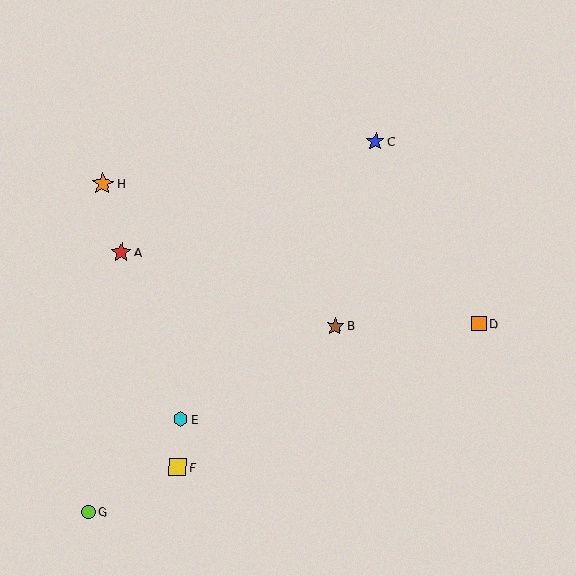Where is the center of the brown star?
The center of the brown star is at (335, 326).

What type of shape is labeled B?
Shape B is a brown star.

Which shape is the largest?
The orange star (labeled H) is the largest.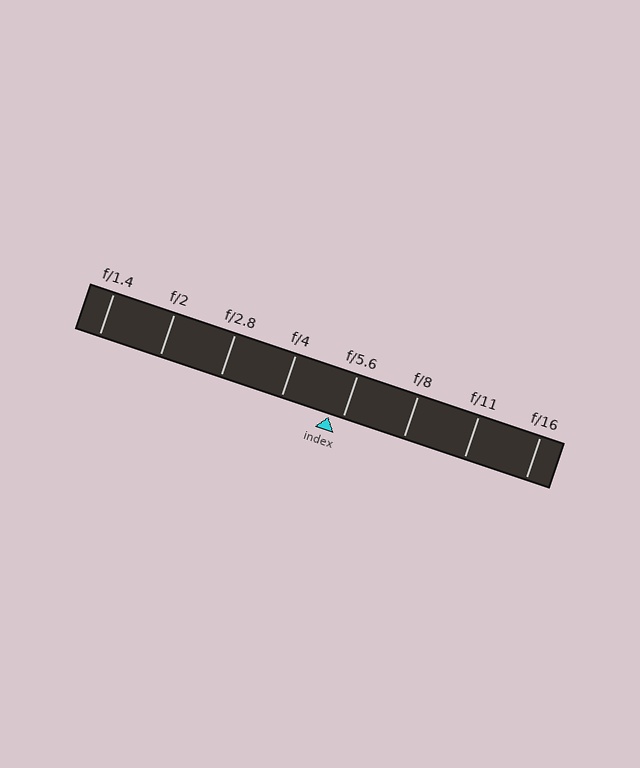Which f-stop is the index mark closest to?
The index mark is closest to f/5.6.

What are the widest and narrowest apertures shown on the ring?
The widest aperture shown is f/1.4 and the narrowest is f/16.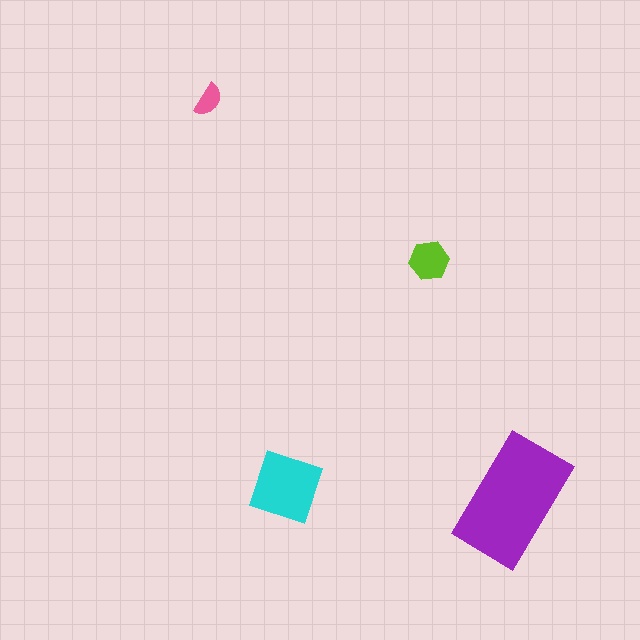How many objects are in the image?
There are 4 objects in the image.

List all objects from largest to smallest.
The purple rectangle, the cyan square, the lime hexagon, the pink semicircle.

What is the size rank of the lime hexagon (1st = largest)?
3rd.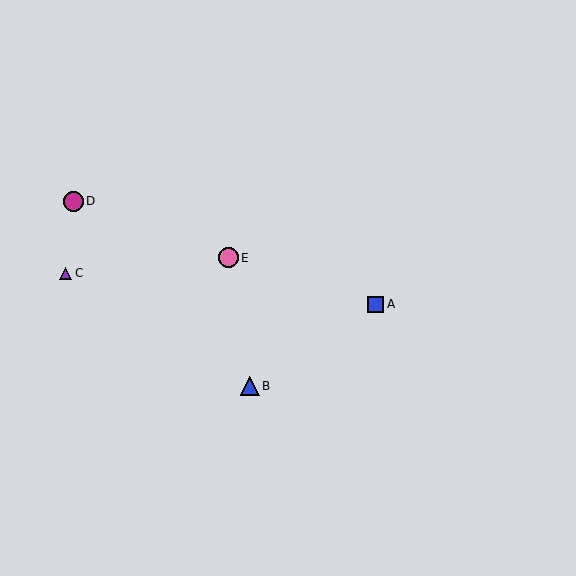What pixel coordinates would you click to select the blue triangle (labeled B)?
Click at (250, 386) to select the blue triangle B.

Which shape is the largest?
The magenta circle (labeled D) is the largest.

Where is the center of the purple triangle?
The center of the purple triangle is at (66, 273).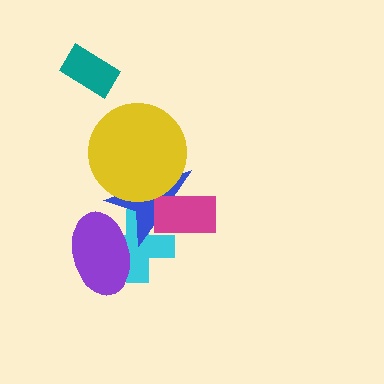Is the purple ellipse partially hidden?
No, no other shape covers it.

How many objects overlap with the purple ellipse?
2 objects overlap with the purple ellipse.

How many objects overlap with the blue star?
4 objects overlap with the blue star.